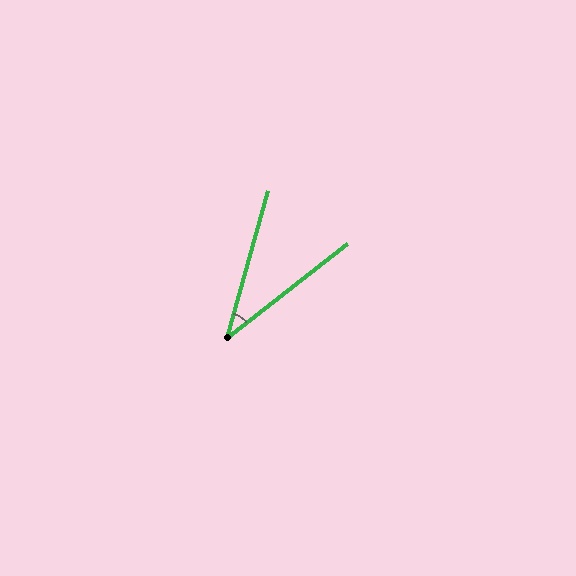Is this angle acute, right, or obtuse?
It is acute.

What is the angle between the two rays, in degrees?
Approximately 36 degrees.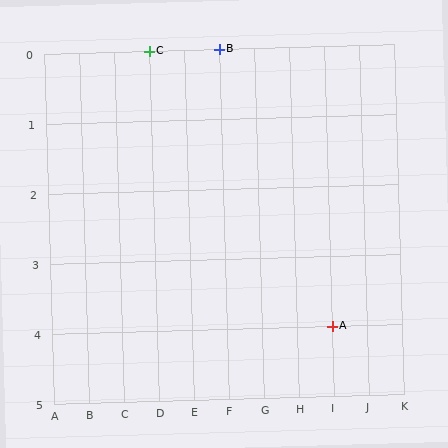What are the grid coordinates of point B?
Point B is at grid coordinates (F, 0).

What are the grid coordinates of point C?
Point C is at grid coordinates (D, 0).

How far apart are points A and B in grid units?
Points A and B are 3 columns and 4 rows apart (about 5.0 grid units diagonally).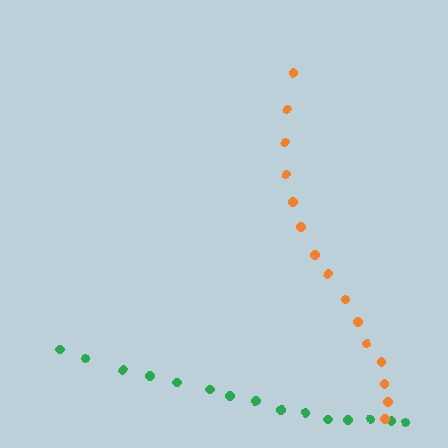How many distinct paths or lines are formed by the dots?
There are 2 distinct paths.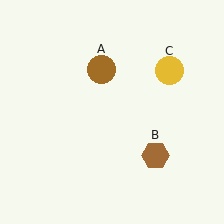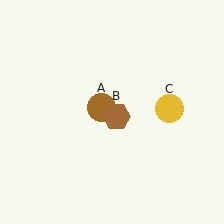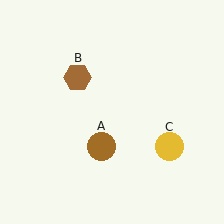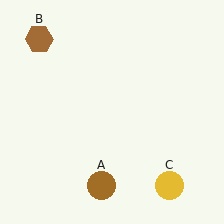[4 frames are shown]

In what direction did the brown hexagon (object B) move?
The brown hexagon (object B) moved up and to the left.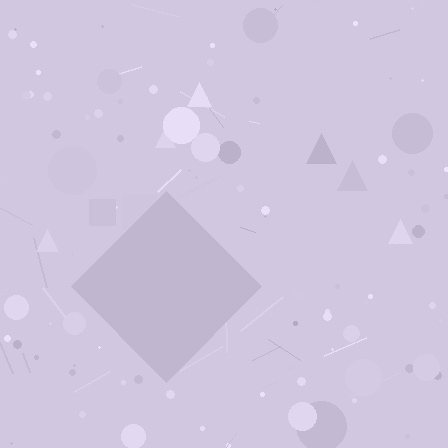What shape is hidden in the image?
A diamond is hidden in the image.